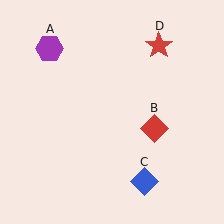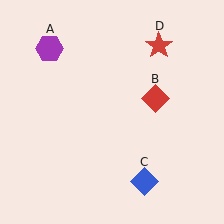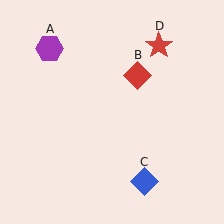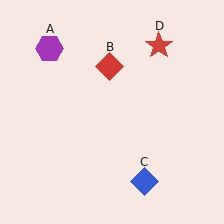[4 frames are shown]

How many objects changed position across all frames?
1 object changed position: red diamond (object B).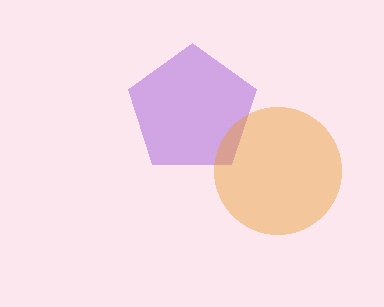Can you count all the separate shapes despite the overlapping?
Yes, there are 2 separate shapes.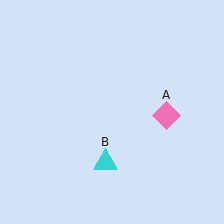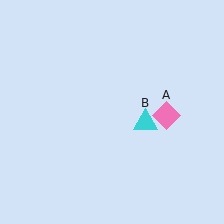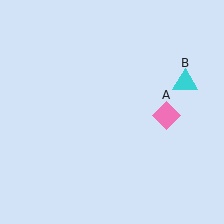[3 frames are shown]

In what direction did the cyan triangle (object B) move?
The cyan triangle (object B) moved up and to the right.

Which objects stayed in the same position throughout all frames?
Pink diamond (object A) remained stationary.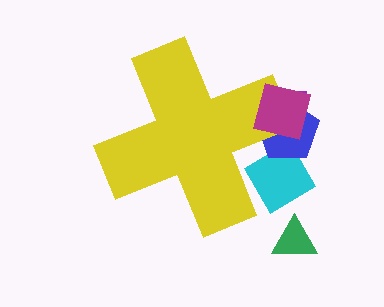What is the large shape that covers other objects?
A yellow cross.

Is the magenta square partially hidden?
No, the magenta square is fully visible.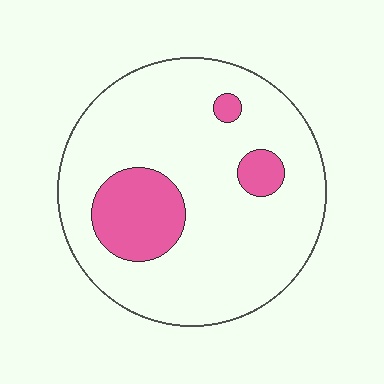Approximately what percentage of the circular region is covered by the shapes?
Approximately 15%.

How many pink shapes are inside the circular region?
3.